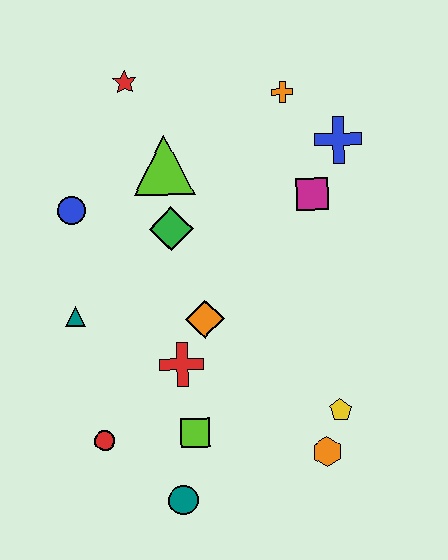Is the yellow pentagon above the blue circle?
No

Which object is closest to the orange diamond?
The red cross is closest to the orange diamond.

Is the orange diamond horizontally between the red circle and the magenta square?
Yes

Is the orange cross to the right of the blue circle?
Yes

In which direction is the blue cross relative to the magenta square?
The blue cross is above the magenta square.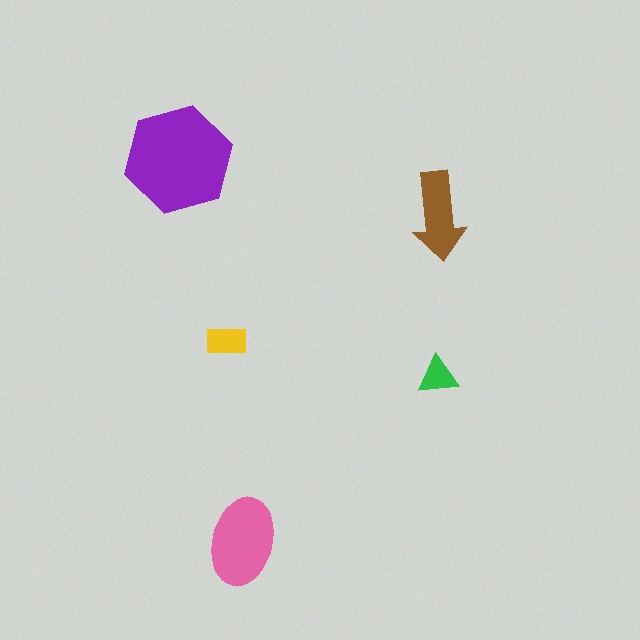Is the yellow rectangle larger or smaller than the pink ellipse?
Smaller.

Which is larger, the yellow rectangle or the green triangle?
The yellow rectangle.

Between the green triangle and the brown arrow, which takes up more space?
The brown arrow.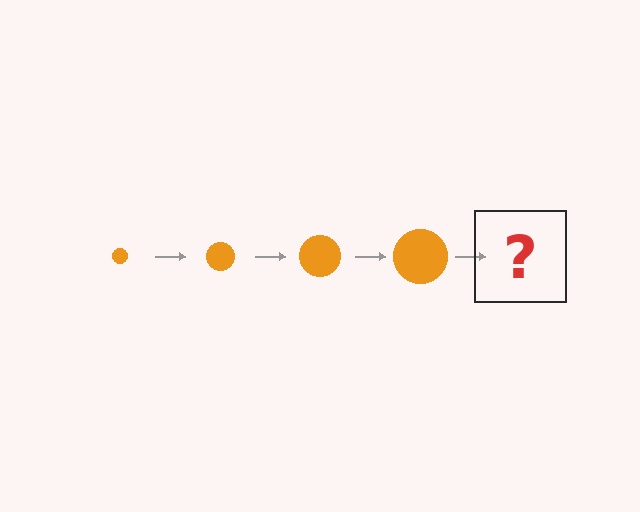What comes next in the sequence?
The next element should be an orange circle, larger than the previous one.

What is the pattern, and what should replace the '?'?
The pattern is that the circle gets progressively larger each step. The '?' should be an orange circle, larger than the previous one.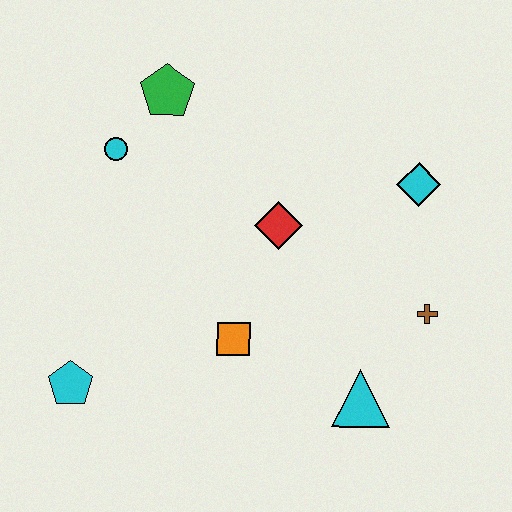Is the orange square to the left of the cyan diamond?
Yes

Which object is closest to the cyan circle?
The green pentagon is closest to the cyan circle.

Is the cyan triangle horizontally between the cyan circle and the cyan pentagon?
No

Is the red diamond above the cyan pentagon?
Yes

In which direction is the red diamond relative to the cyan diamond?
The red diamond is to the left of the cyan diamond.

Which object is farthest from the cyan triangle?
The green pentagon is farthest from the cyan triangle.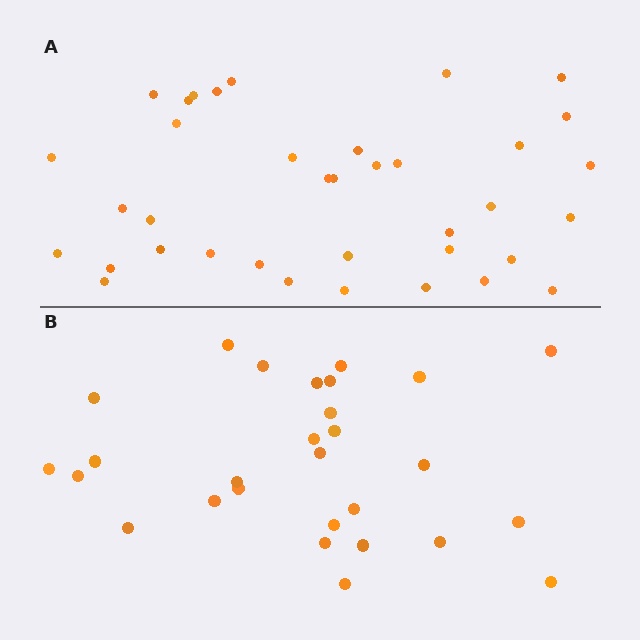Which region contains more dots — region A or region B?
Region A (the top region) has more dots.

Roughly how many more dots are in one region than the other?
Region A has roughly 8 or so more dots than region B.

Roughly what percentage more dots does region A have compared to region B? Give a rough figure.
About 30% more.